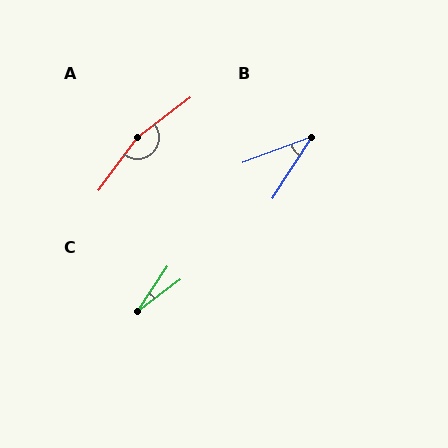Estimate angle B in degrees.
Approximately 36 degrees.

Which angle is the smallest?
C, at approximately 20 degrees.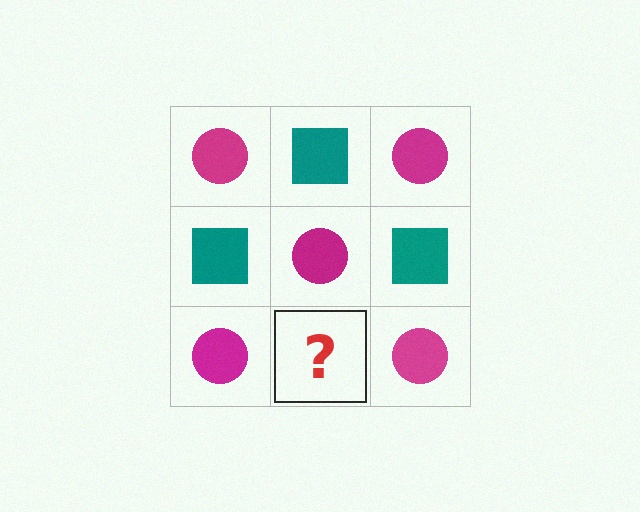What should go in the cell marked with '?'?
The missing cell should contain a teal square.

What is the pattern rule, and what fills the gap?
The rule is that it alternates magenta circle and teal square in a checkerboard pattern. The gap should be filled with a teal square.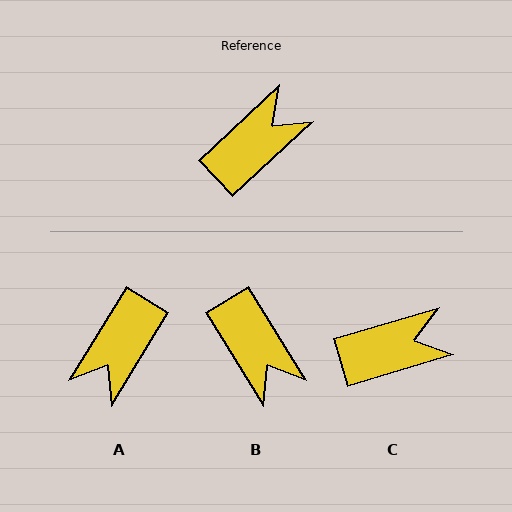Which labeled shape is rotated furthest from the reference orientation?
A, about 164 degrees away.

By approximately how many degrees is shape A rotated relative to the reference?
Approximately 164 degrees clockwise.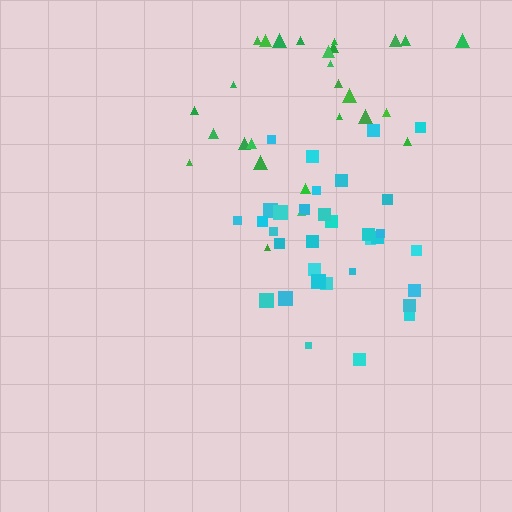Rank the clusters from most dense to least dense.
cyan, green.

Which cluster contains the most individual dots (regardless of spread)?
Cyan (33).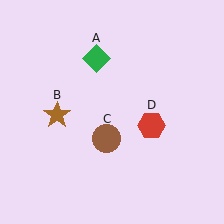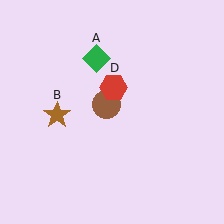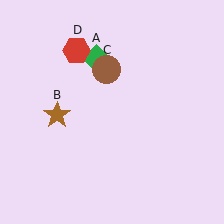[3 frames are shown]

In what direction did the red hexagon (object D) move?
The red hexagon (object D) moved up and to the left.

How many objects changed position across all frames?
2 objects changed position: brown circle (object C), red hexagon (object D).